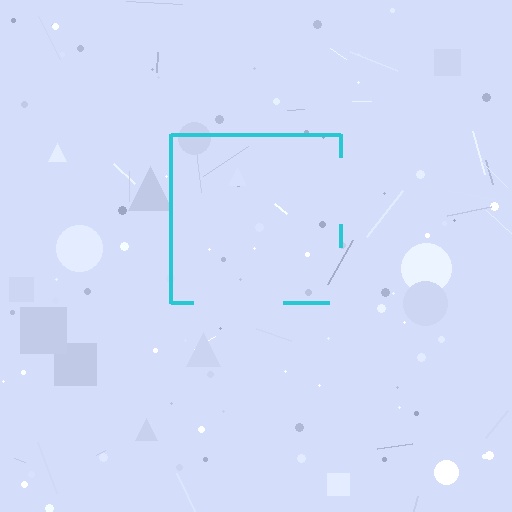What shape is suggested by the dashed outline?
The dashed outline suggests a square.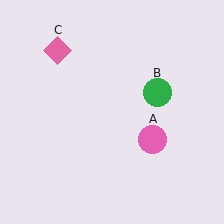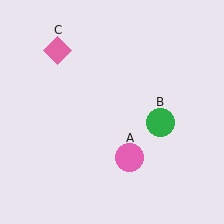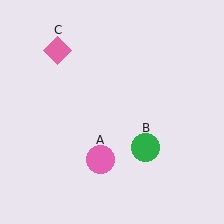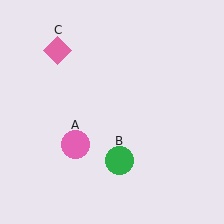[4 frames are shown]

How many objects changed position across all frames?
2 objects changed position: pink circle (object A), green circle (object B).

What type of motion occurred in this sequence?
The pink circle (object A), green circle (object B) rotated clockwise around the center of the scene.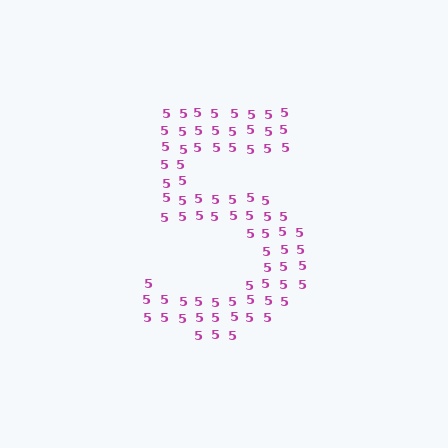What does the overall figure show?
The overall figure shows the digit 5.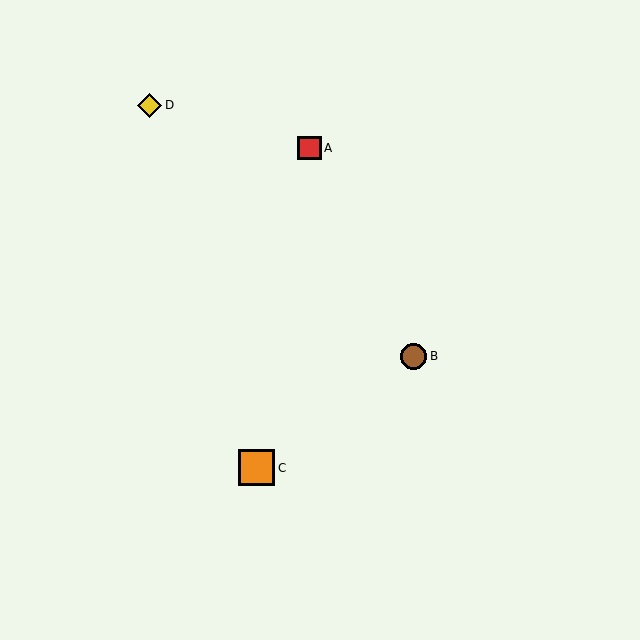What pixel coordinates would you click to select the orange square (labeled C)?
Click at (257, 468) to select the orange square C.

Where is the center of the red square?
The center of the red square is at (309, 148).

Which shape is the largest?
The orange square (labeled C) is the largest.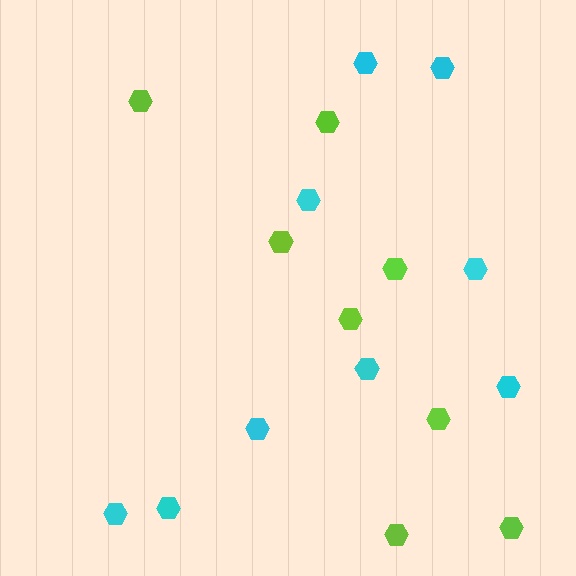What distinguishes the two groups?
There are 2 groups: one group of cyan hexagons (9) and one group of lime hexagons (8).